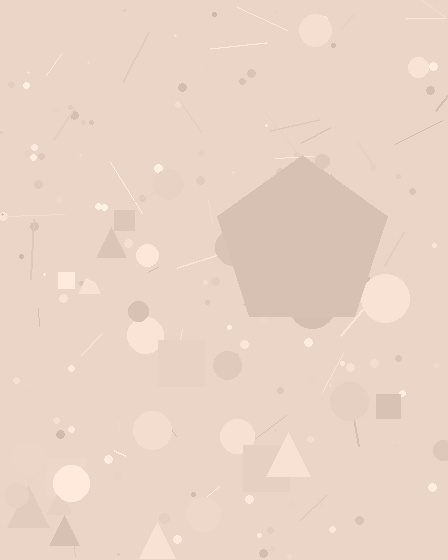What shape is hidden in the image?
A pentagon is hidden in the image.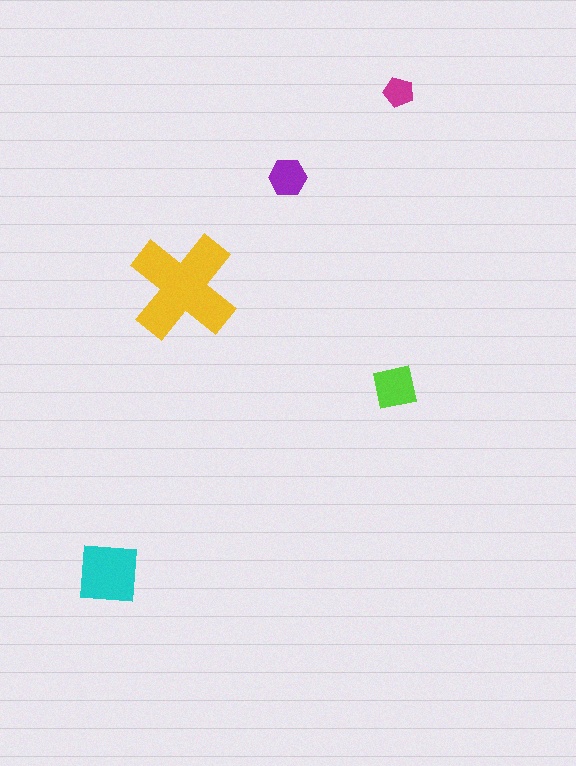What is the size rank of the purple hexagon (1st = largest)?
4th.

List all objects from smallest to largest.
The magenta pentagon, the purple hexagon, the lime square, the cyan square, the yellow cross.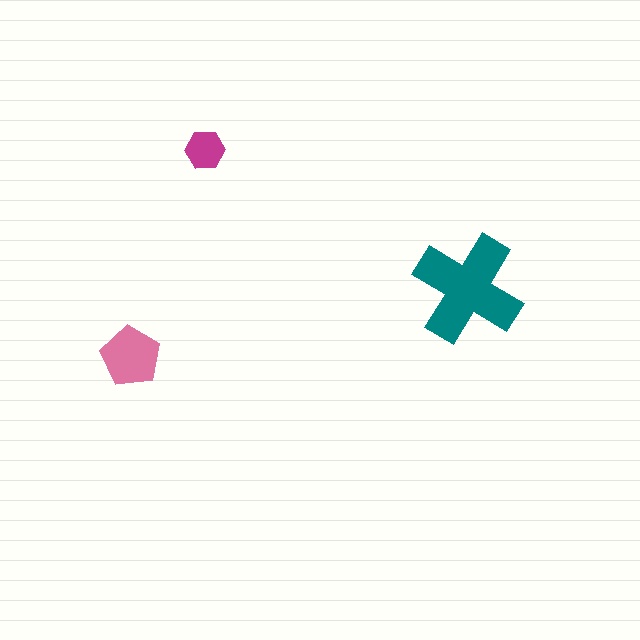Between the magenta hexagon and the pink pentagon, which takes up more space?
The pink pentagon.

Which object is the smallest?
The magenta hexagon.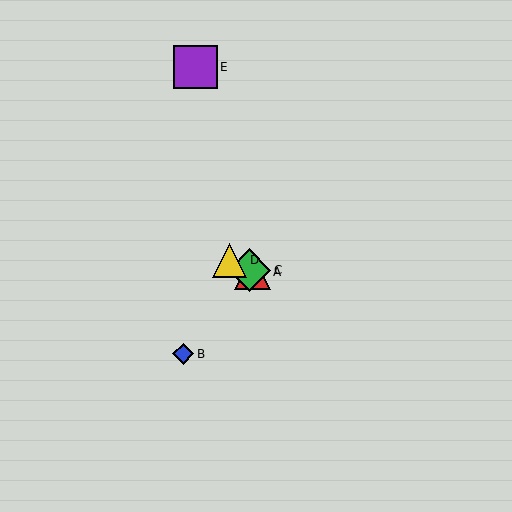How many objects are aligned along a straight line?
3 objects (A, C, D) are aligned along a straight line.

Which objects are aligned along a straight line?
Objects A, C, D are aligned along a straight line.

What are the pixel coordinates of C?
Object C is at (249, 270).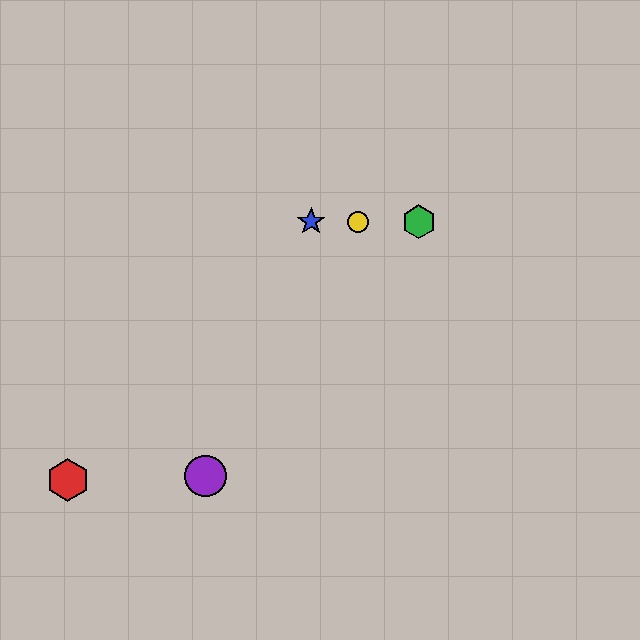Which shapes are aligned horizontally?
The blue star, the green hexagon, the yellow circle are aligned horizontally.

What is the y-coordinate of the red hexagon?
The red hexagon is at y≈480.